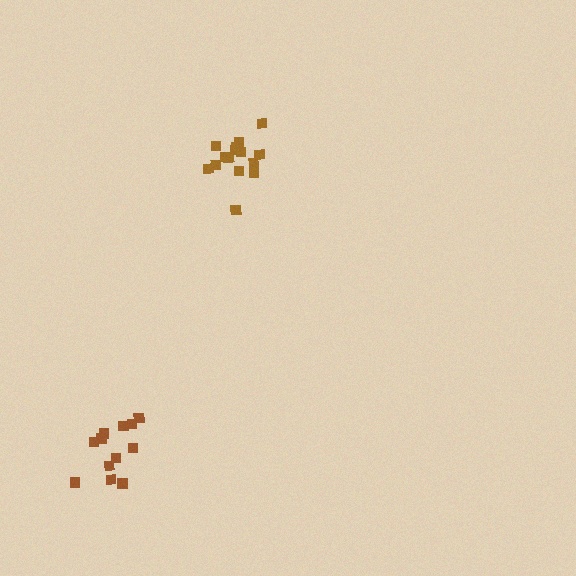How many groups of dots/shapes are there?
There are 2 groups.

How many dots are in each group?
Group 1: 12 dots, Group 2: 16 dots (28 total).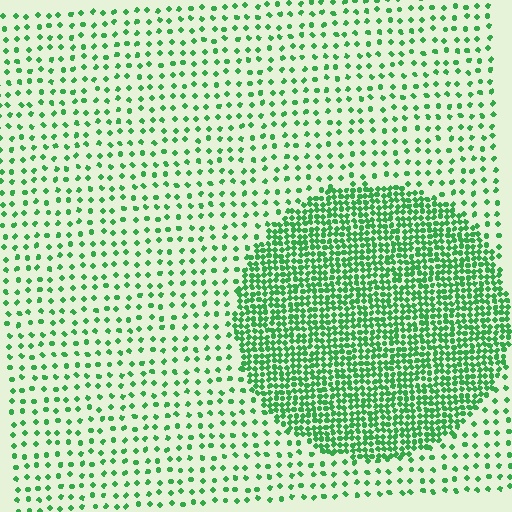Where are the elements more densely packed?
The elements are more densely packed inside the circle boundary.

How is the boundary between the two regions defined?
The boundary is defined by a change in element density (approximately 3.1x ratio). All elements are the same color, size, and shape.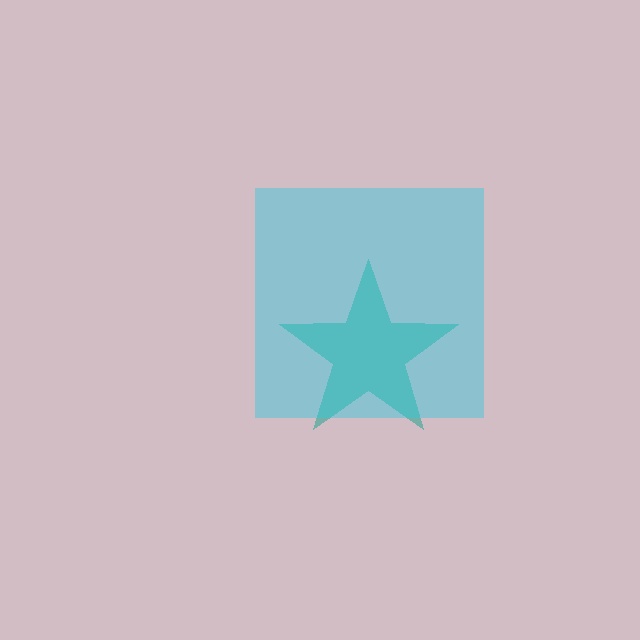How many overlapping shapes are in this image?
There are 2 overlapping shapes in the image.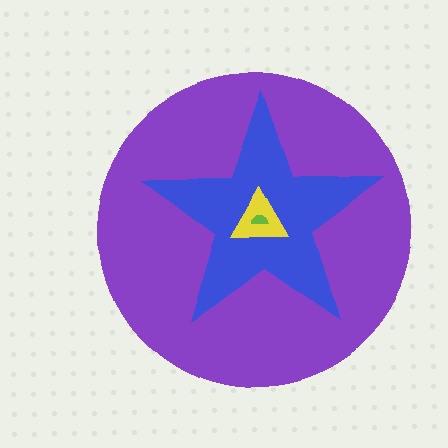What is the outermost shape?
The purple circle.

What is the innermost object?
The lime semicircle.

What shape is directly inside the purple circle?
The blue star.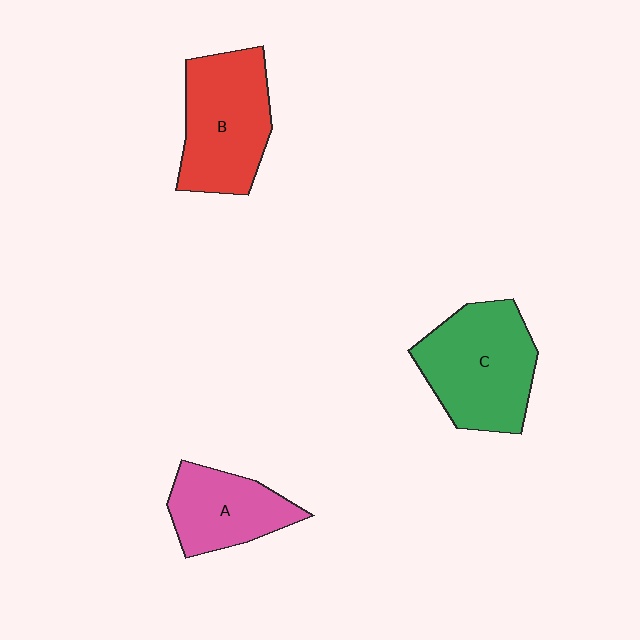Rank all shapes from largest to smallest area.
From largest to smallest: C (green), B (red), A (pink).